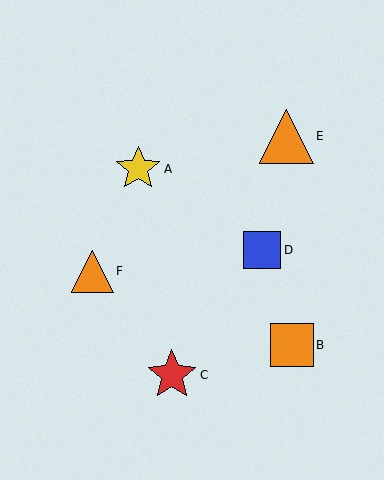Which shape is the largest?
The orange triangle (labeled E) is the largest.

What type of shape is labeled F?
Shape F is an orange triangle.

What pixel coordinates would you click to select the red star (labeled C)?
Click at (172, 375) to select the red star C.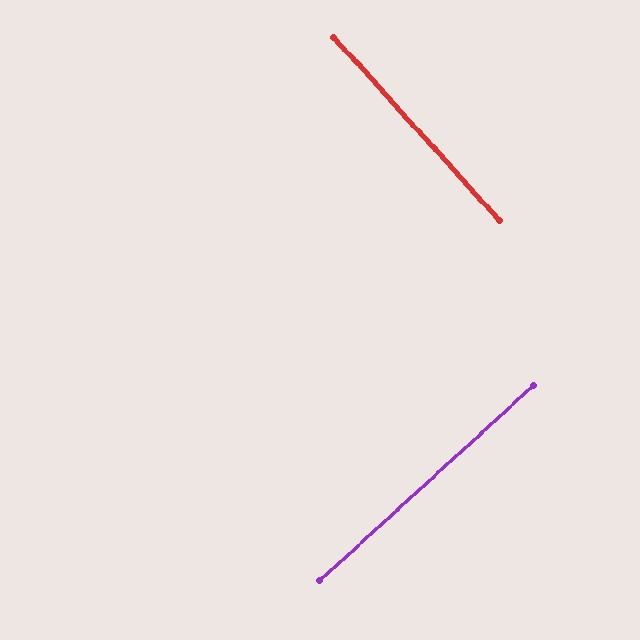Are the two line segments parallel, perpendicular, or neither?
Perpendicular — they meet at approximately 90°.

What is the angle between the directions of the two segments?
Approximately 90 degrees.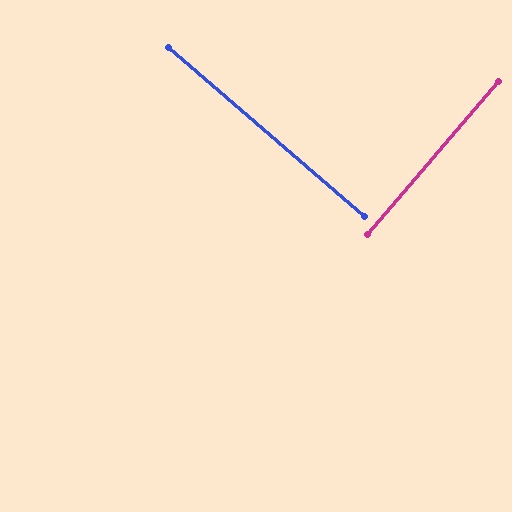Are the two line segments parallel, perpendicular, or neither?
Perpendicular — they meet at approximately 90°.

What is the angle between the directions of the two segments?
Approximately 90 degrees.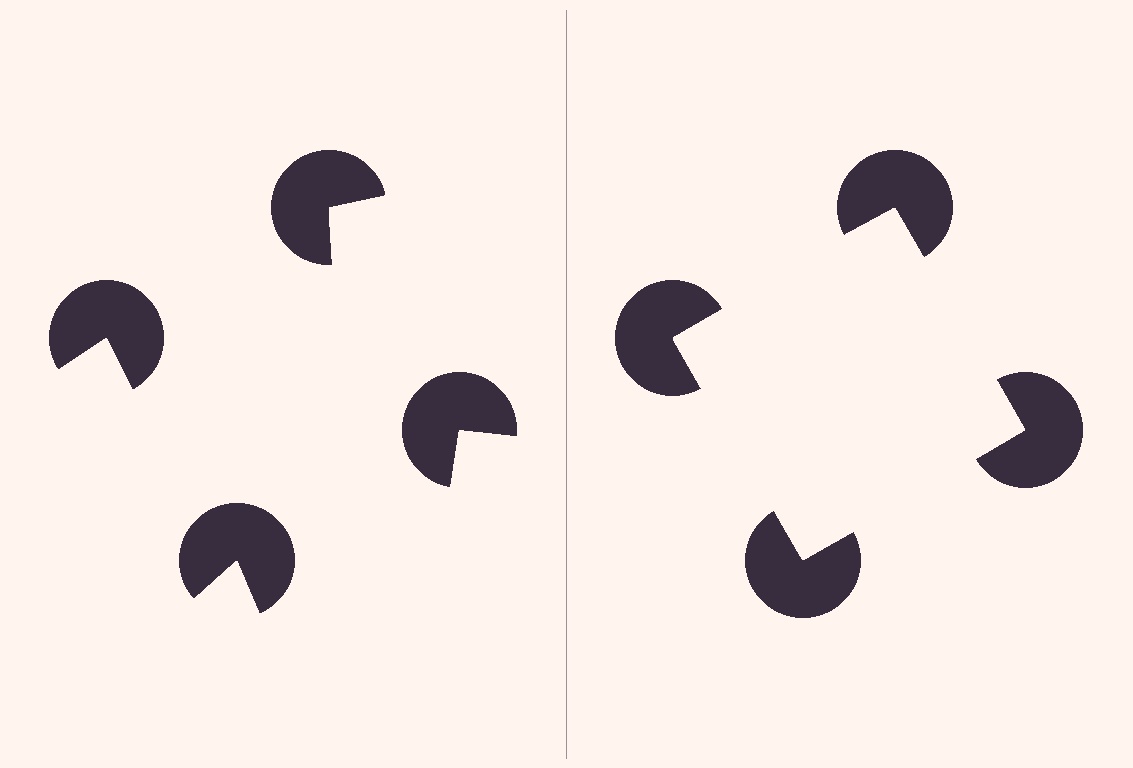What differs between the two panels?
The pac-man discs are positioned identically on both sides; only the wedge orientations differ. On the right they align to a square; on the left they are misaligned.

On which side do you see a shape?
An illusory square appears on the right side. On the left side the wedge cuts are rotated, so no coherent shape forms.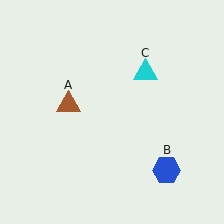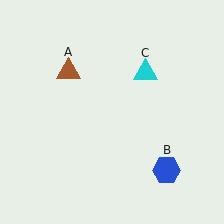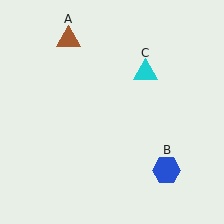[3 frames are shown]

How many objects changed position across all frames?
1 object changed position: brown triangle (object A).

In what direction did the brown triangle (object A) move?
The brown triangle (object A) moved up.